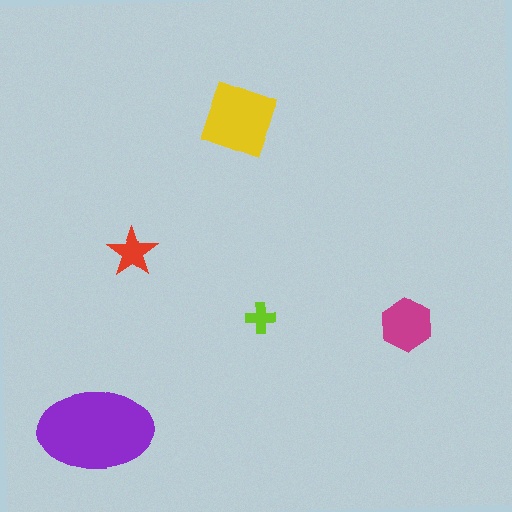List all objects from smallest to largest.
The lime cross, the red star, the magenta hexagon, the yellow diamond, the purple ellipse.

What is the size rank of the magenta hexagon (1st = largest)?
3rd.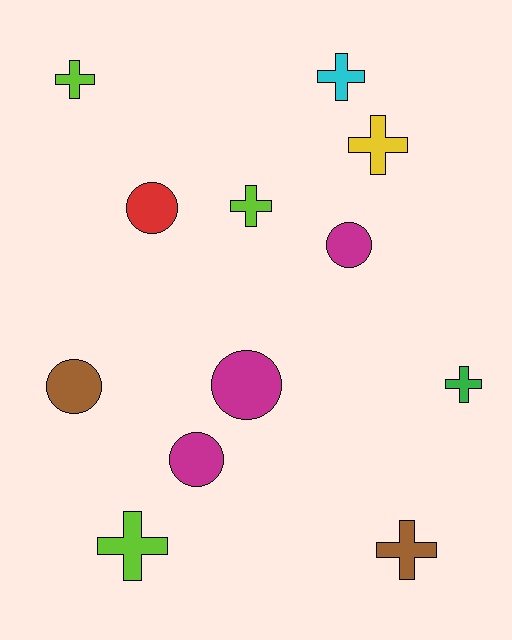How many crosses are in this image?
There are 7 crosses.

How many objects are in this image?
There are 12 objects.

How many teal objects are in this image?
There are no teal objects.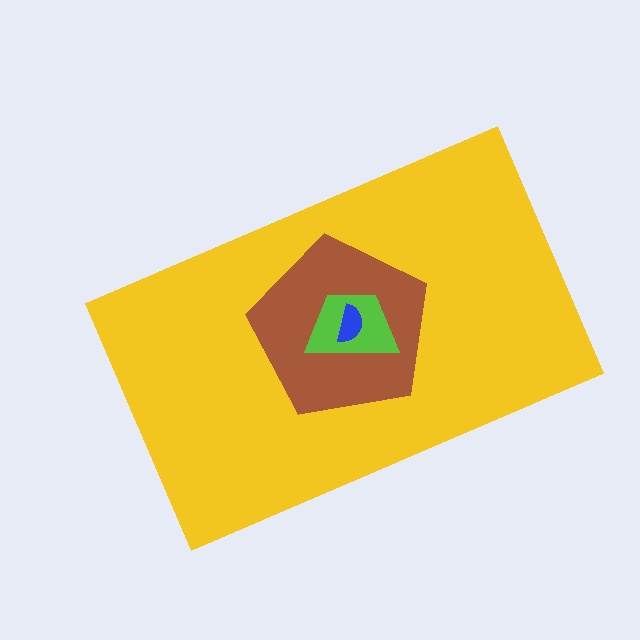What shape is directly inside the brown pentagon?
The lime trapezoid.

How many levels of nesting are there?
4.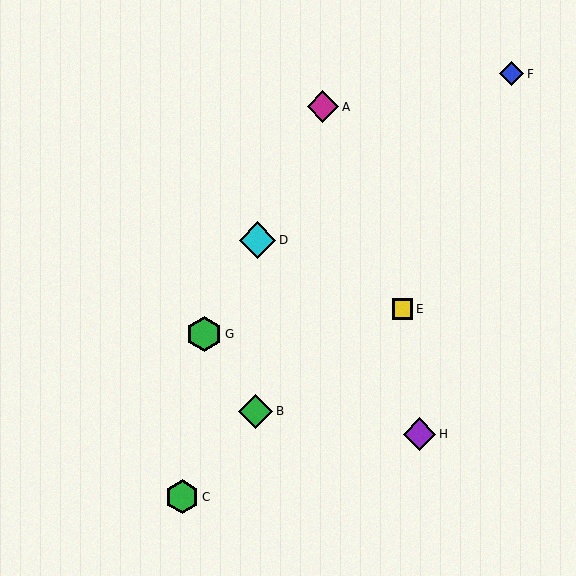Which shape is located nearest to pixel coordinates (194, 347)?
The green hexagon (labeled G) at (204, 334) is nearest to that location.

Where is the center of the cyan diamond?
The center of the cyan diamond is at (258, 240).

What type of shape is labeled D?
Shape D is a cyan diamond.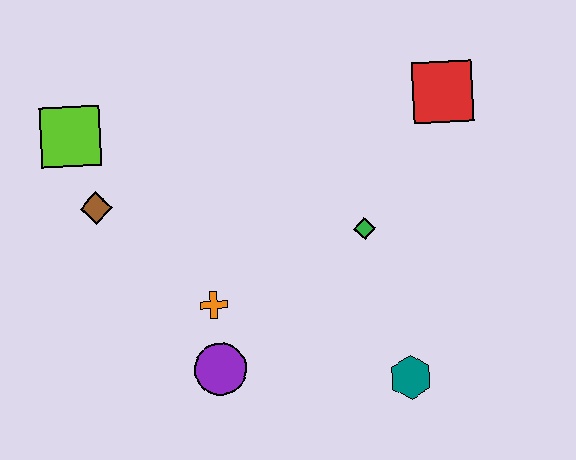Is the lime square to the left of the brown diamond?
Yes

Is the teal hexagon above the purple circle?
No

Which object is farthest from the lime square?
The teal hexagon is farthest from the lime square.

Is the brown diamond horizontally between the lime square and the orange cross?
Yes